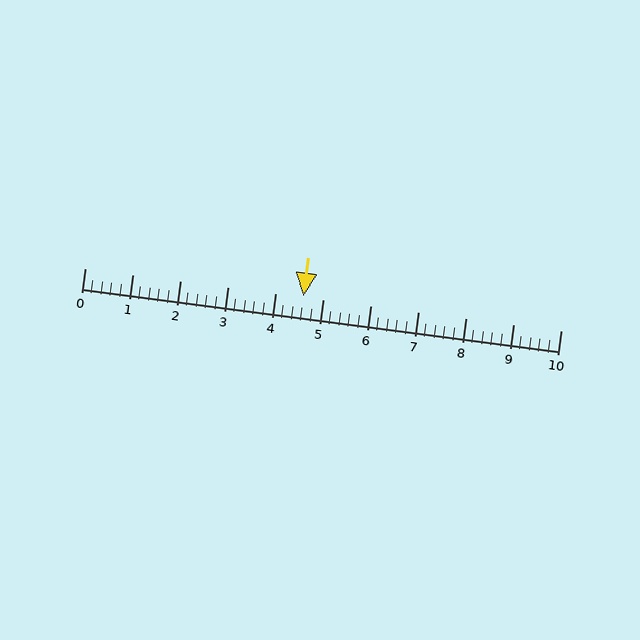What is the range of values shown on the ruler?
The ruler shows values from 0 to 10.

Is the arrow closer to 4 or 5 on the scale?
The arrow is closer to 5.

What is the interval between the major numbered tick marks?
The major tick marks are spaced 1 units apart.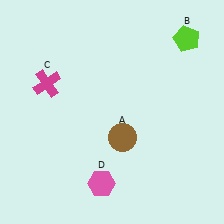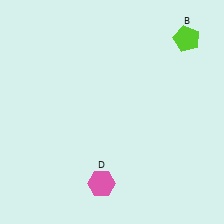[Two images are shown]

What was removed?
The brown circle (A), the magenta cross (C) were removed in Image 2.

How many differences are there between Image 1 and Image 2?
There are 2 differences between the two images.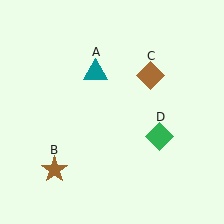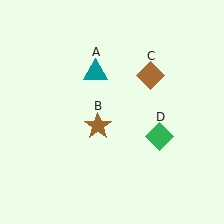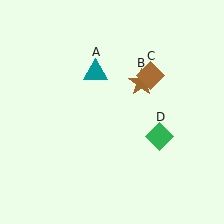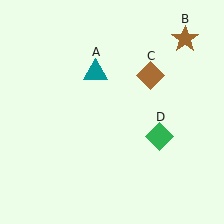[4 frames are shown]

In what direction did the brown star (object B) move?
The brown star (object B) moved up and to the right.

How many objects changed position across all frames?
1 object changed position: brown star (object B).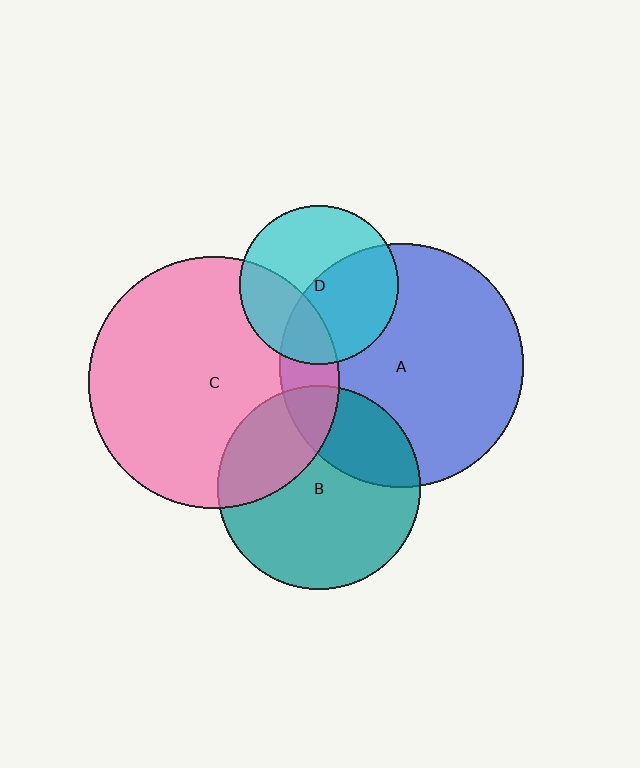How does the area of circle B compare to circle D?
Approximately 1.6 times.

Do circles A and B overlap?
Yes.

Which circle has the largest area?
Circle C (pink).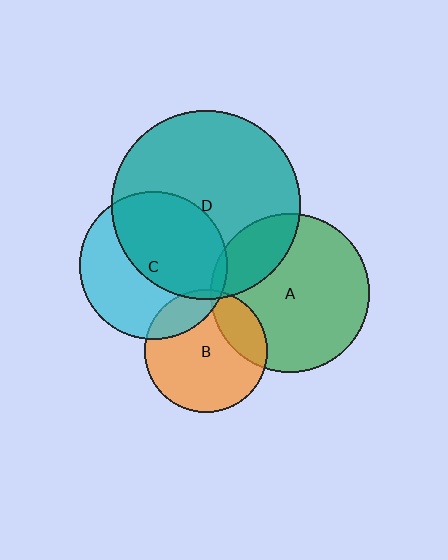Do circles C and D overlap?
Yes.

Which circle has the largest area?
Circle D (teal).